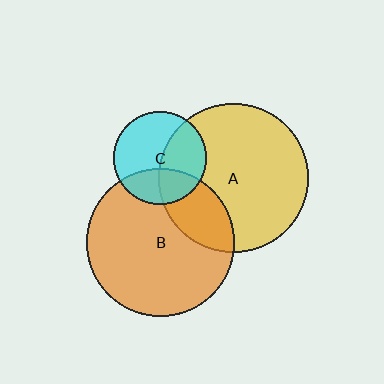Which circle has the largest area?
Circle A (yellow).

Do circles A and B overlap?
Yes.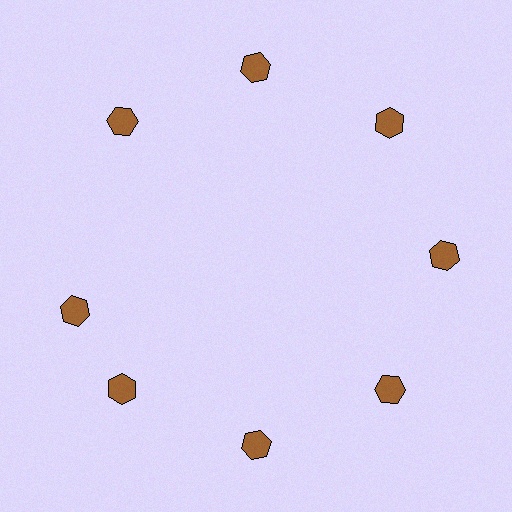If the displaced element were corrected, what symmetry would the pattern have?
It would have 8-fold rotational symmetry — the pattern would map onto itself every 45 degrees.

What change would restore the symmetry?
The symmetry would be restored by rotating it back into even spacing with its neighbors so that all 8 hexagons sit at equal angles and equal distance from the center.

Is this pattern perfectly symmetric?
No. The 8 brown hexagons are arranged in a ring, but one element near the 9 o'clock position is rotated out of alignment along the ring, breaking the 8-fold rotational symmetry.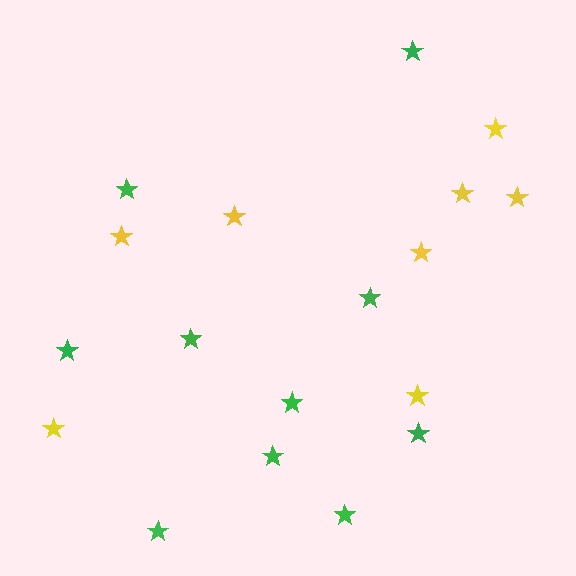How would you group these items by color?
There are 2 groups: one group of yellow stars (8) and one group of green stars (10).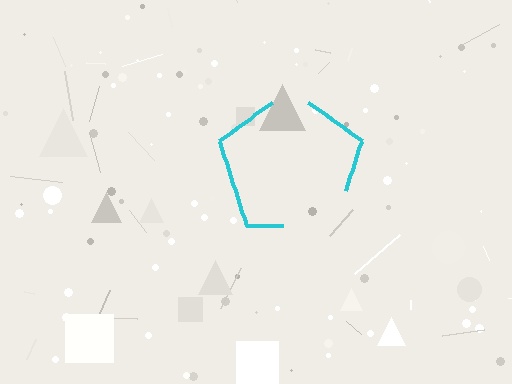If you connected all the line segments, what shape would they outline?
They would outline a pentagon.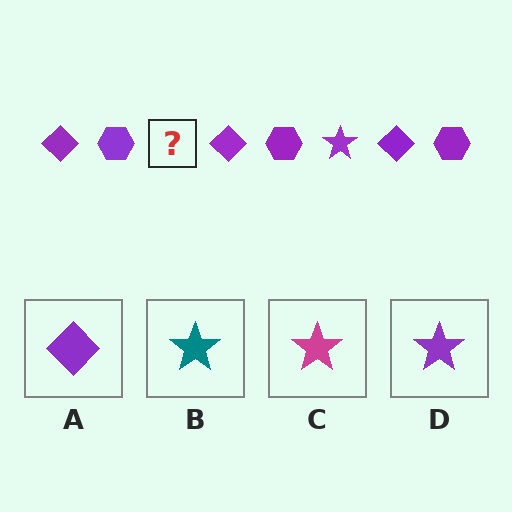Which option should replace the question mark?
Option D.